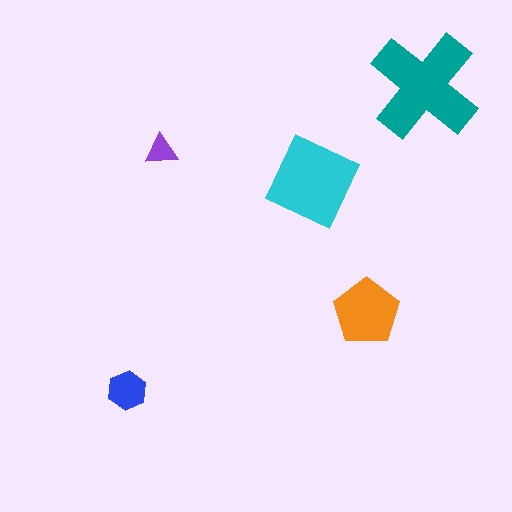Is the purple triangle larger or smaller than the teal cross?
Smaller.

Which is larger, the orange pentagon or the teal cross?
The teal cross.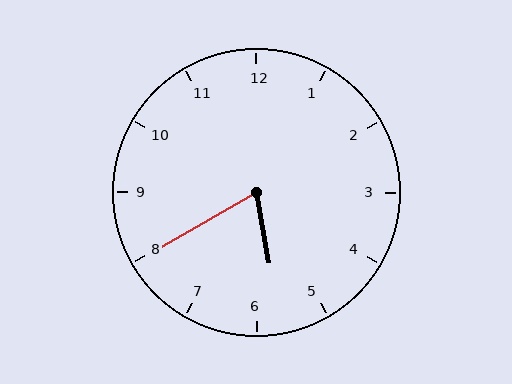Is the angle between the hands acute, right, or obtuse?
It is acute.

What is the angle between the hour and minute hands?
Approximately 70 degrees.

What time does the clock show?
5:40.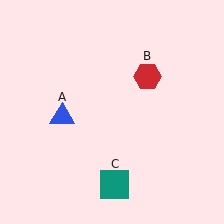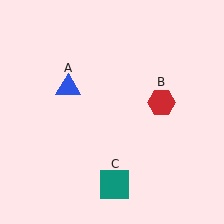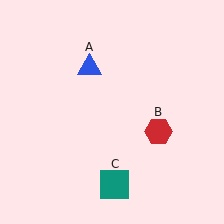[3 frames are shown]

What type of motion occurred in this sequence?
The blue triangle (object A), red hexagon (object B) rotated clockwise around the center of the scene.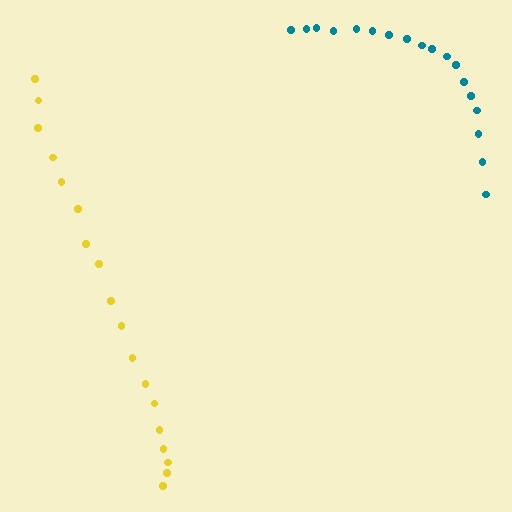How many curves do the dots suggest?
There are 2 distinct paths.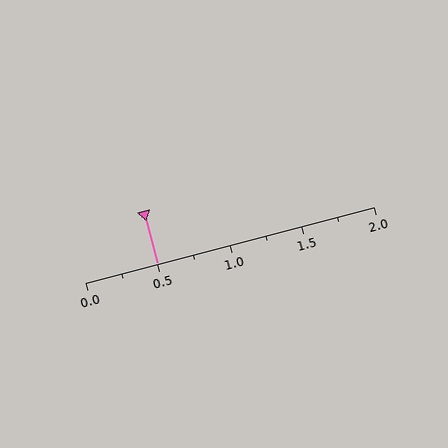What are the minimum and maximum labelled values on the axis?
The axis runs from 0.0 to 2.0.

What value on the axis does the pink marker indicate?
The marker indicates approximately 0.5.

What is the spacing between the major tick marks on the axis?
The major ticks are spaced 0.5 apart.